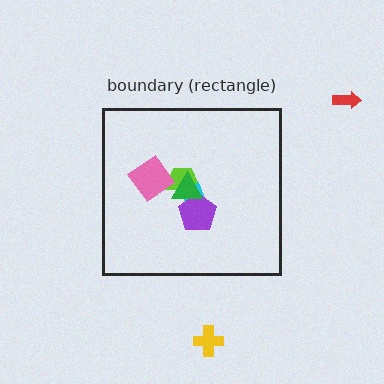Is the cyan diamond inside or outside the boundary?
Inside.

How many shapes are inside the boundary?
5 inside, 2 outside.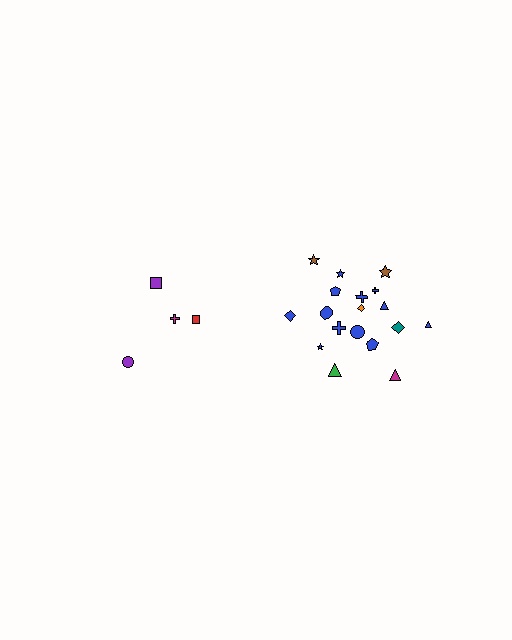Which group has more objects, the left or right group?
The right group.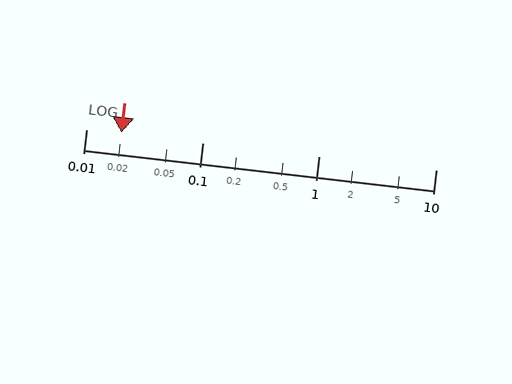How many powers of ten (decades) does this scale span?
The scale spans 3 decades, from 0.01 to 10.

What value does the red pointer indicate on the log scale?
The pointer indicates approximately 0.02.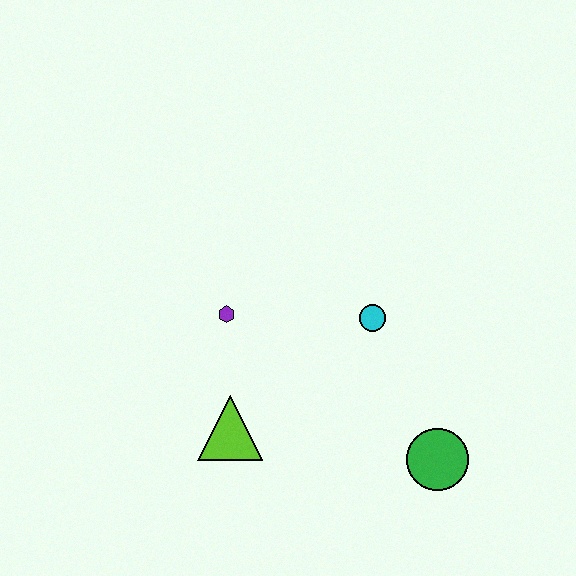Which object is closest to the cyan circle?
The purple hexagon is closest to the cyan circle.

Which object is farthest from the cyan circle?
The lime triangle is farthest from the cyan circle.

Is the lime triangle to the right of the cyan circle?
No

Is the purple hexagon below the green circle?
No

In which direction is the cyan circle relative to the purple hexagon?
The cyan circle is to the right of the purple hexagon.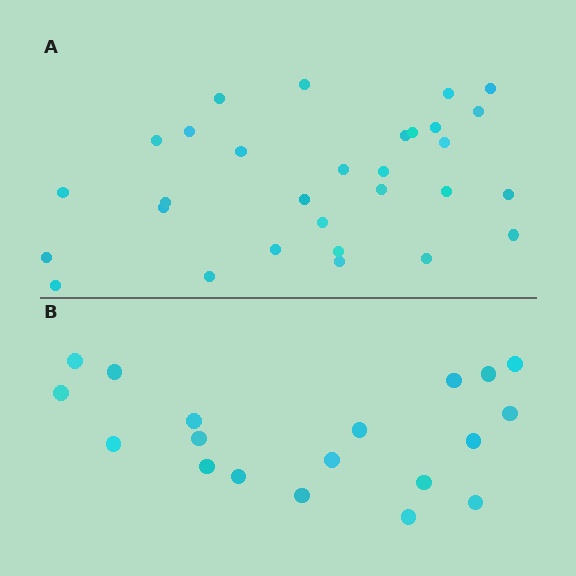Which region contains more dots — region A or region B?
Region A (the top region) has more dots.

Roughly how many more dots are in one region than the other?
Region A has roughly 12 or so more dots than region B.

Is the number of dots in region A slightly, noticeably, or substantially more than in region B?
Region A has substantially more. The ratio is roughly 1.6 to 1.